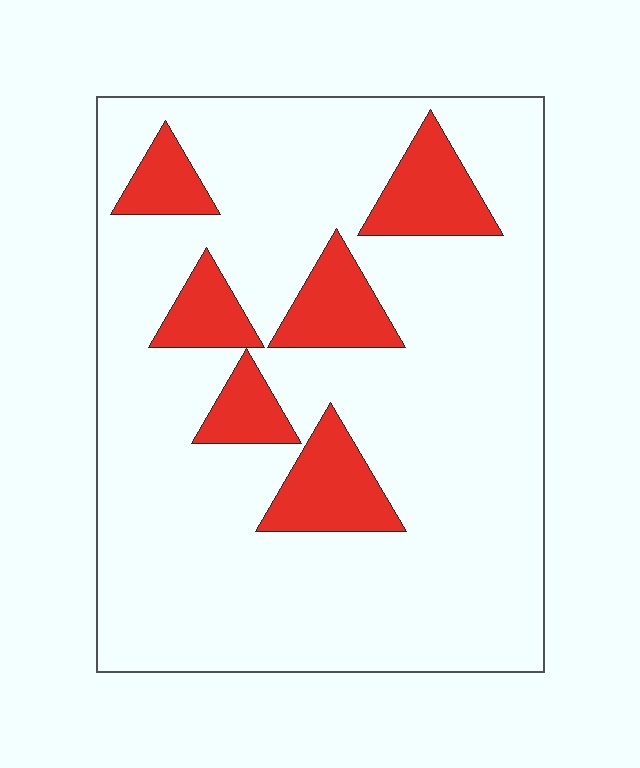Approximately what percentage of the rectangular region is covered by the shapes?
Approximately 15%.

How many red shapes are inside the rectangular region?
6.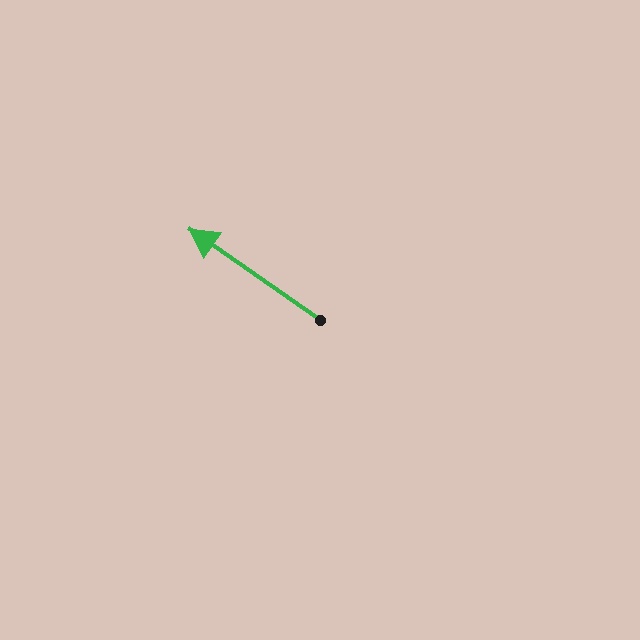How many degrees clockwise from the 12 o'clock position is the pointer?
Approximately 305 degrees.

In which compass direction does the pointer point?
Northwest.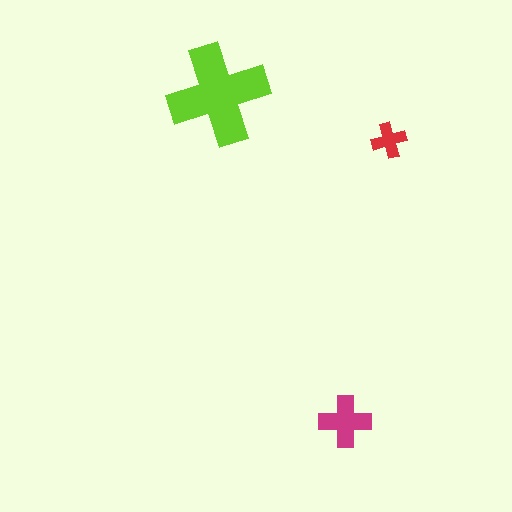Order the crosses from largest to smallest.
the lime one, the magenta one, the red one.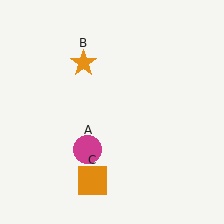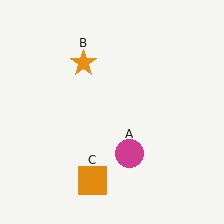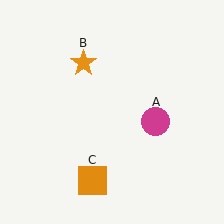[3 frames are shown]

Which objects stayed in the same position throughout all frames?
Orange star (object B) and orange square (object C) remained stationary.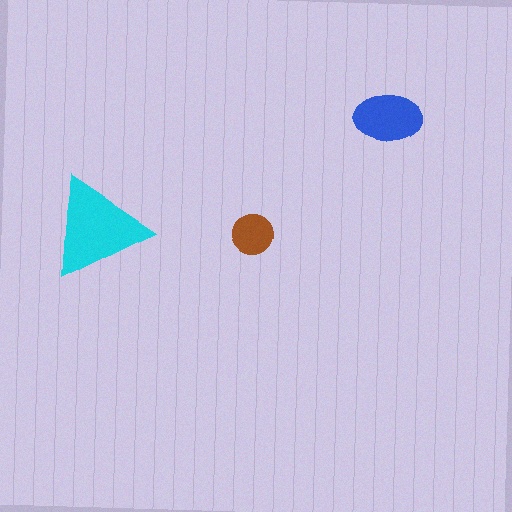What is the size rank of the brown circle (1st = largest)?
3rd.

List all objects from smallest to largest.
The brown circle, the blue ellipse, the cyan triangle.